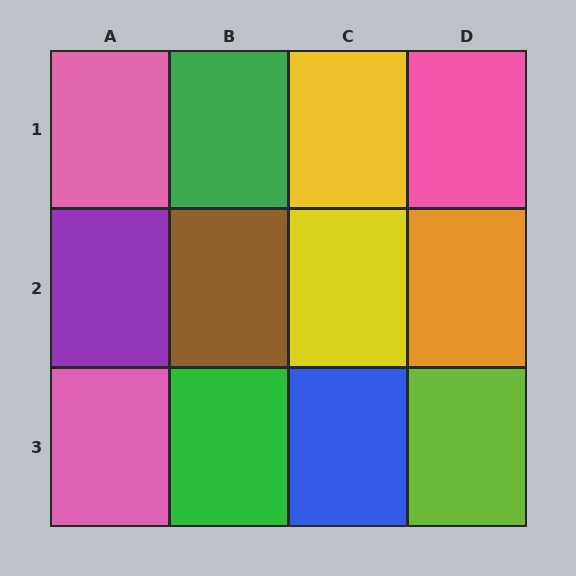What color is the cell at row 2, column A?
Purple.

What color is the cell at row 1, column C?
Yellow.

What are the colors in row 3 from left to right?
Pink, green, blue, lime.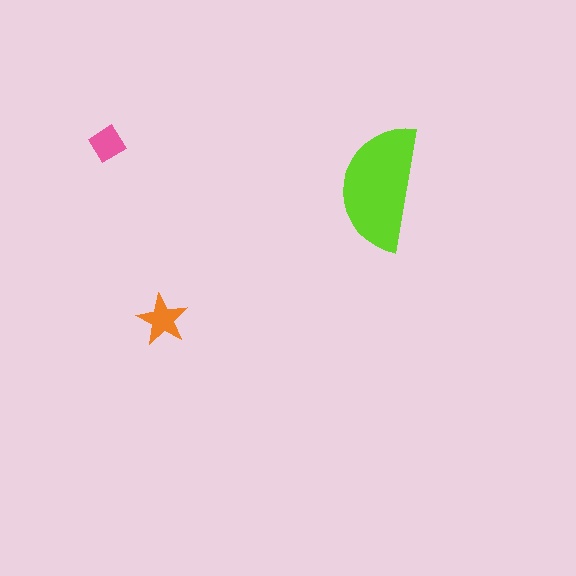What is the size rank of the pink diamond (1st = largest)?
3rd.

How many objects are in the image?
There are 3 objects in the image.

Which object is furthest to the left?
The pink diamond is leftmost.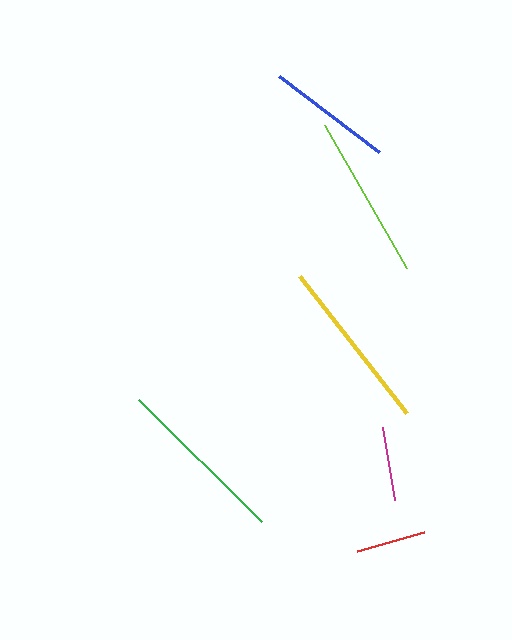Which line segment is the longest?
The green line is the longest at approximately 174 pixels.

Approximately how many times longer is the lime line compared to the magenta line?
The lime line is approximately 2.2 times the length of the magenta line.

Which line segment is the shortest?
The red line is the shortest at approximately 70 pixels.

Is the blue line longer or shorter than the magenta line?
The blue line is longer than the magenta line.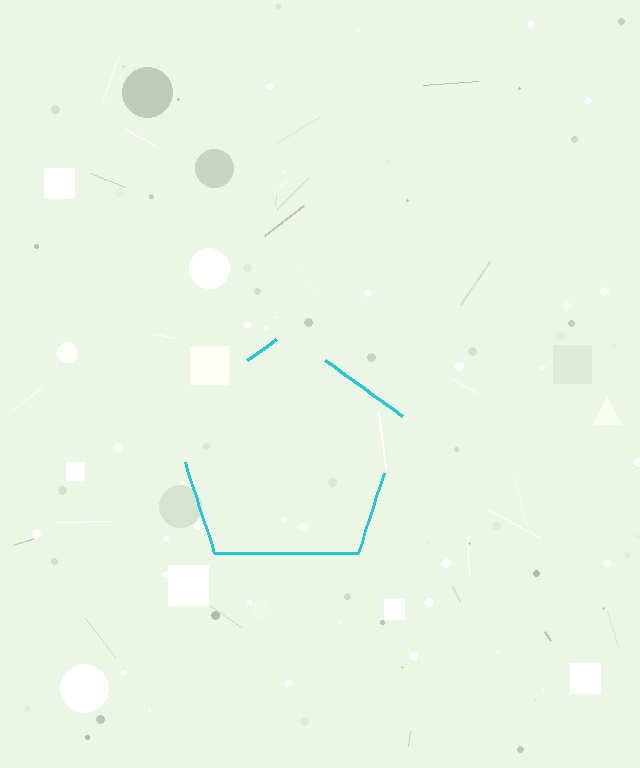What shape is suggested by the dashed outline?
The dashed outline suggests a pentagon.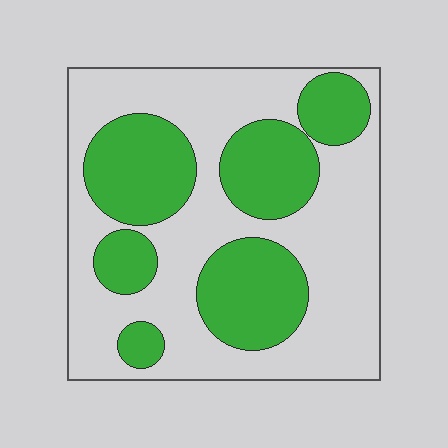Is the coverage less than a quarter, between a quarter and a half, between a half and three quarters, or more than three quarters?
Between a quarter and a half.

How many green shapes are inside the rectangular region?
6.